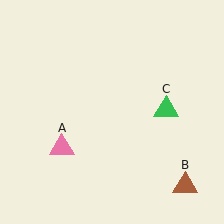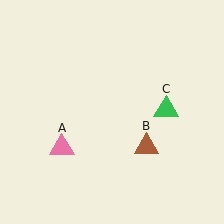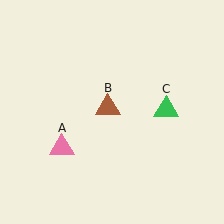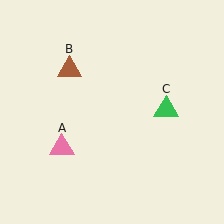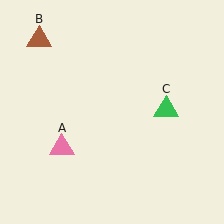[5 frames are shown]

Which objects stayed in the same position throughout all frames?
Pink triangle (object A) and green triangle (object C) remained stationary.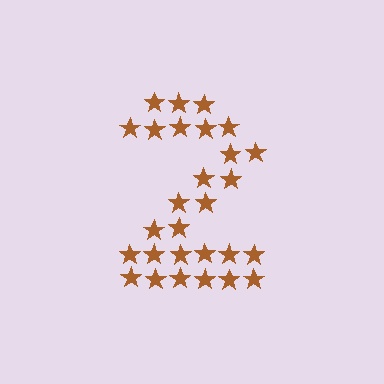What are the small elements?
The small elements are stars.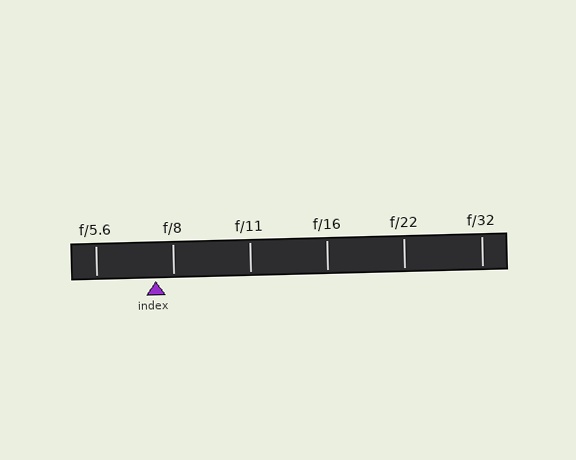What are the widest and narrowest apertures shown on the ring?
The widest aperture shown is f/5.6 and the narrowest is f/32.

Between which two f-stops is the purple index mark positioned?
The index mark is between f/5.6 and f/8.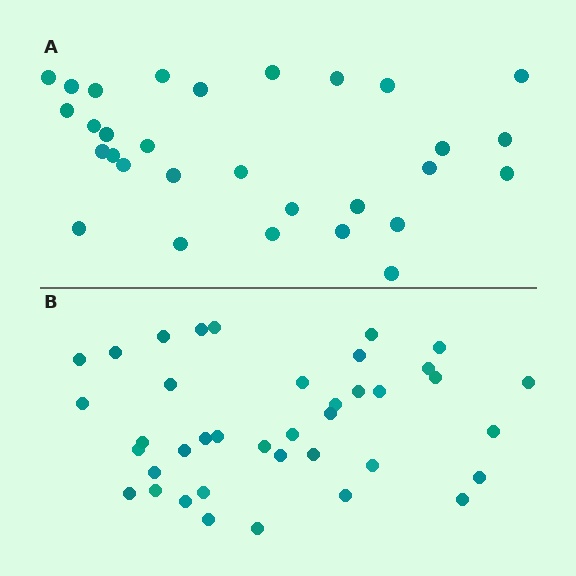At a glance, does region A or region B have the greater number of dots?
Region B (the bottom region) has more dots.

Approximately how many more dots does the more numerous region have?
Region B has roughly 8 or so more dots than region A.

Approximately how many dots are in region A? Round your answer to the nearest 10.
About 30 dots.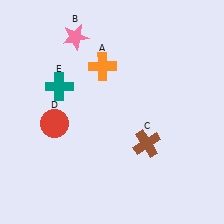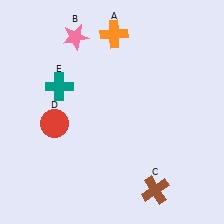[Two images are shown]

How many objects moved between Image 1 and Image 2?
2 objects moved between the two images.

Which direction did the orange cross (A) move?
The orange cross (A) moved up.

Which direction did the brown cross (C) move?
The brown cross (C) moved down.